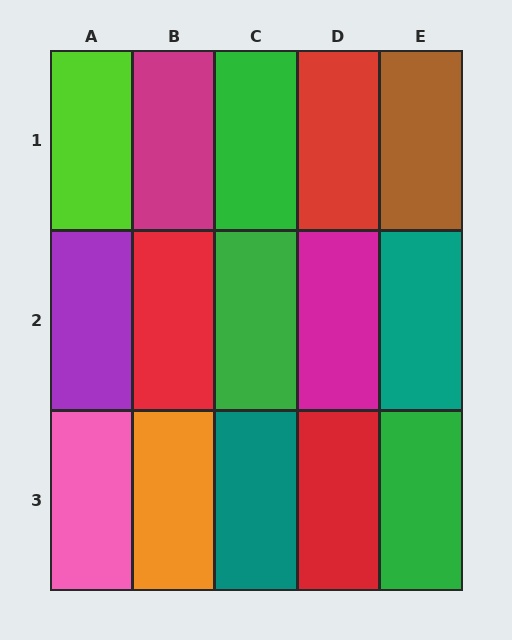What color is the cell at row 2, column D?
Magenta.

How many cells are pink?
1 cell is pink.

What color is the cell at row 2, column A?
Purple.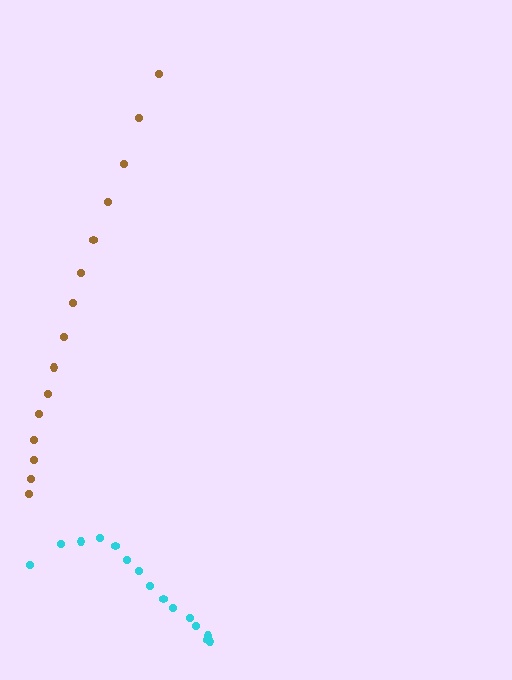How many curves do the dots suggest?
There are 2 distinct paths.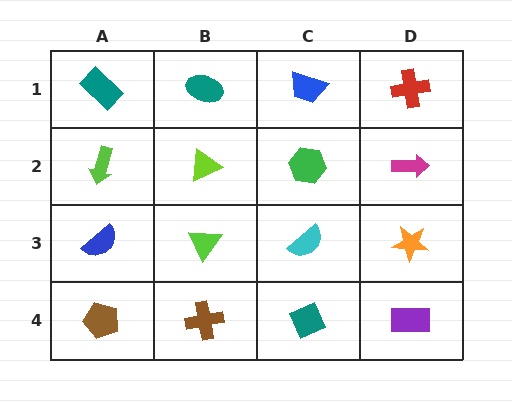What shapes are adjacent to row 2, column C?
A blue trapezoid (row 1, column C), a cyan semicircle (row 3, column C), a lime triangle (row 2, column B), a magenta arrow (row 2, column D).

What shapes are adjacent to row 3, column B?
A lime triangle (row 2, column B), a brown cross (row 4, column B), a blue semicircle (row 3, column A), a cyan semicircle (row 3, column C).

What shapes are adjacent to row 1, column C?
A green hexagon (row 2, column C), a teal ellipse (row 1, column B), a red cross (row 1, column D).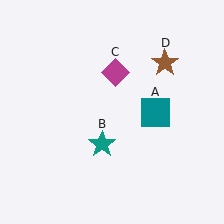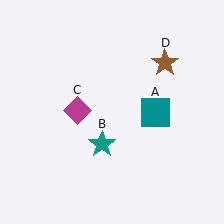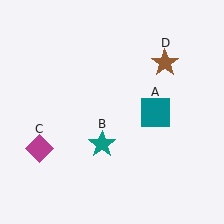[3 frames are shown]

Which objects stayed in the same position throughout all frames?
Teal square (object A) and teal star (object B) and brown star (object D) remained stationary.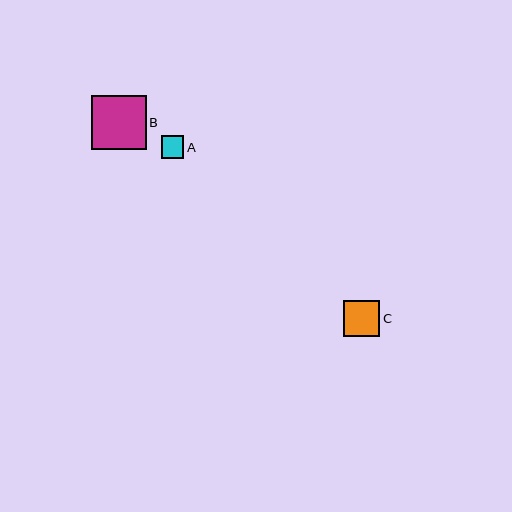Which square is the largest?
Square B is the largest with a size of approximately 55 pixels.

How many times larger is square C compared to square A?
Square C is approximately 1.6 times the size of square A.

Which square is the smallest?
Square A is the smallest with a size of approximately 23 pixels.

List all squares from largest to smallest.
From largest to smallest: B, C, A.